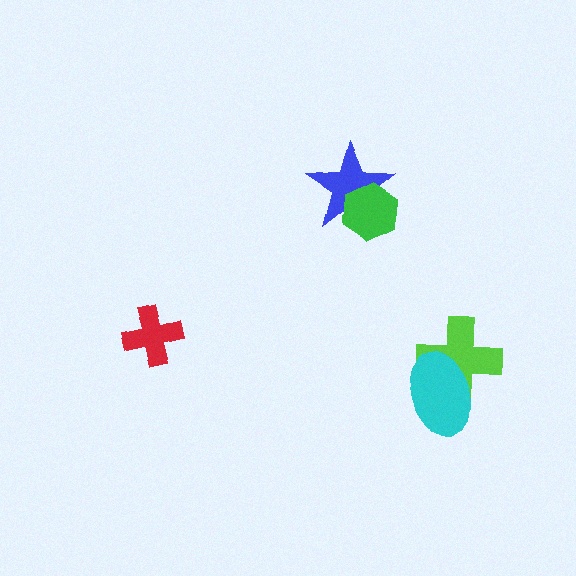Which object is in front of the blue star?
The green hexagon is in front of the blue star.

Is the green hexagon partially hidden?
No, no other shape covers it.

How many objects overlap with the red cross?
0 objects overlap with the red cross.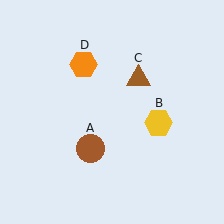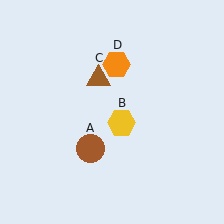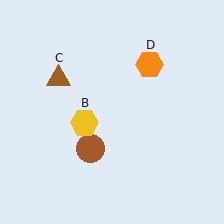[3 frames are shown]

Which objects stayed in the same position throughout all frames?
Brown circle (object A) remained stationary.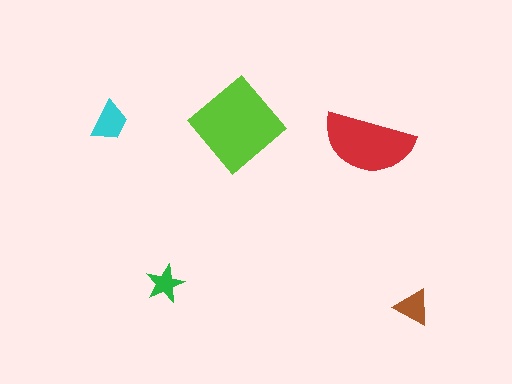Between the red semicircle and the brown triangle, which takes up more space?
The red semicircle.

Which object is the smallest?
The green star.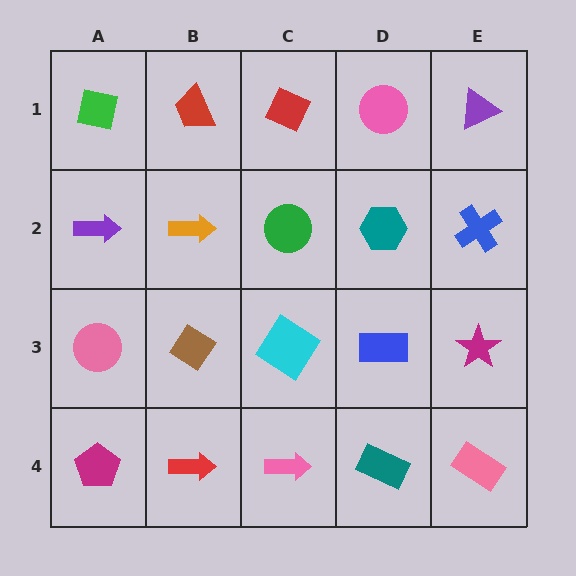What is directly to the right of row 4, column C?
A teal rectangle.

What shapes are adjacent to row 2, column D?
A pink circle (row 1, column D), a blue rectangle (row 3, column D), a green circle (row 2, column C), a blue cross (row 2, column E).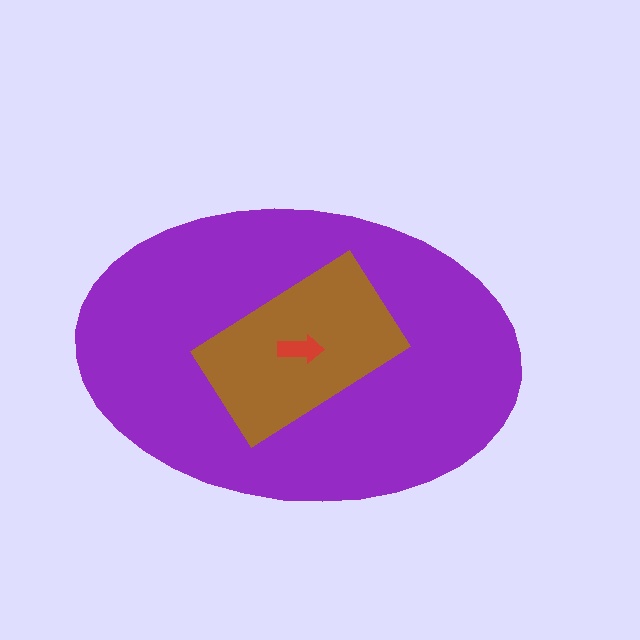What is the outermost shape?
The purple ellipse.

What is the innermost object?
The red arrow.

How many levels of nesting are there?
3.